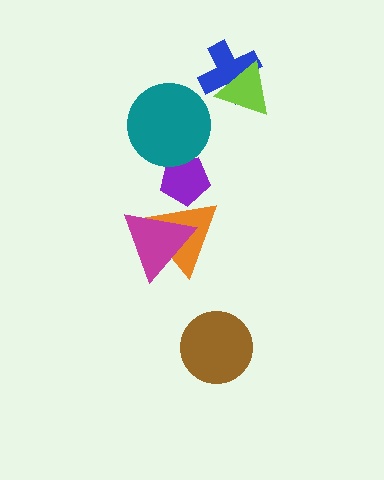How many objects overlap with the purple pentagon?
2 objects overlap with the purple pentagon.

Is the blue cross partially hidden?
Yes, it is partially covered by another shape.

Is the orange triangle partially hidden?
Yes, it is partially covered by another shape.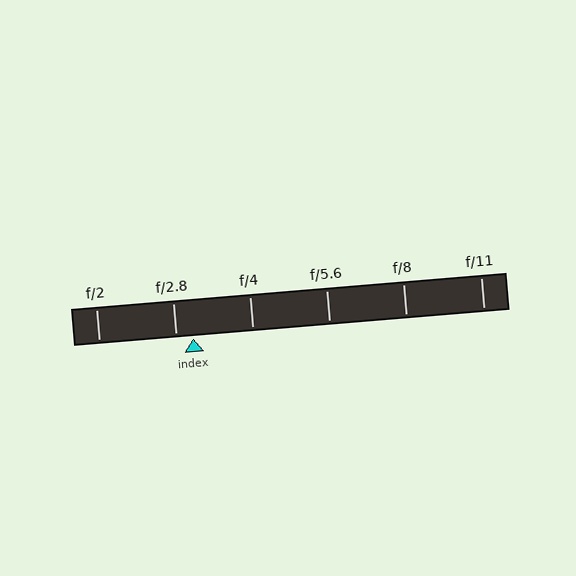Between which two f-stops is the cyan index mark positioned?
The index mark is between f/2.8 and f/4.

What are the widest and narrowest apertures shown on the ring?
The widest aperture shown is f/2 and the narrowest is f/11.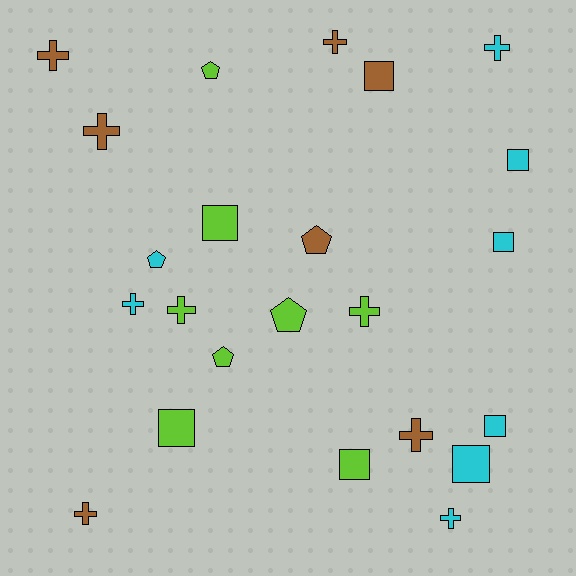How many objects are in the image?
There are 23 objects.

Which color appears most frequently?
Lime, with 8 objects.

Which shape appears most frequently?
Cross, with 10 objects.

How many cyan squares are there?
There are 4 cyan squares.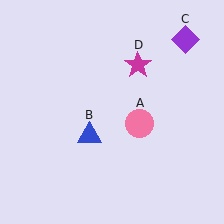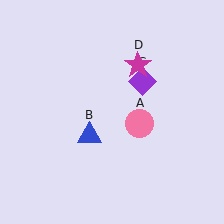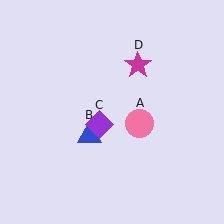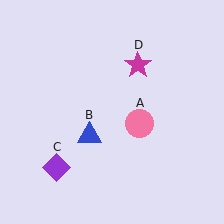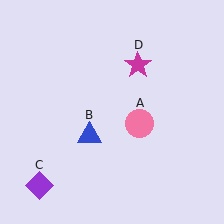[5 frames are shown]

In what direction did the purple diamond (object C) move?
The purple diamond (object C) moved down and to the left.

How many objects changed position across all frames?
1 object changed position: purple diamond (object C).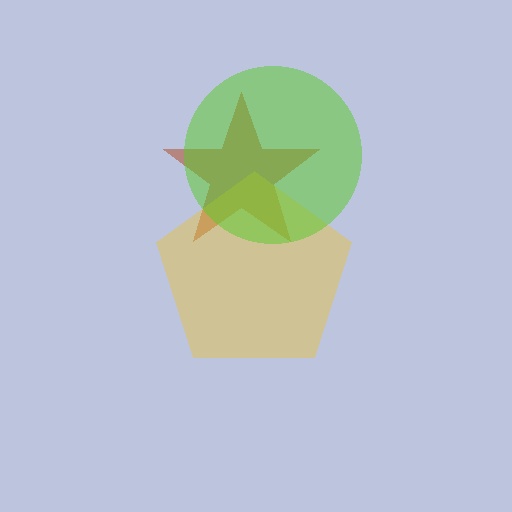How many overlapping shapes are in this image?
There are 3 overlapping shapes in the image.